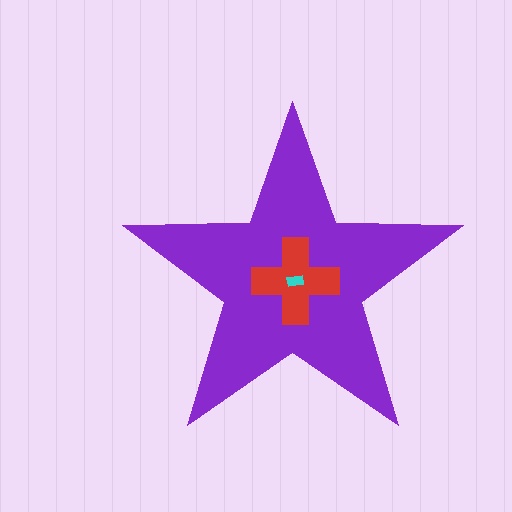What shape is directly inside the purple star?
The red cross.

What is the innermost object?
The cyan rectangle.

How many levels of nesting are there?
3.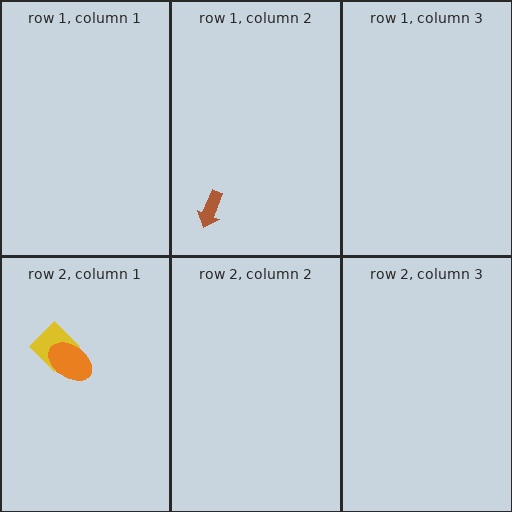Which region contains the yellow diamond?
The row 2, column 1 region.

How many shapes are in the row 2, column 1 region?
2.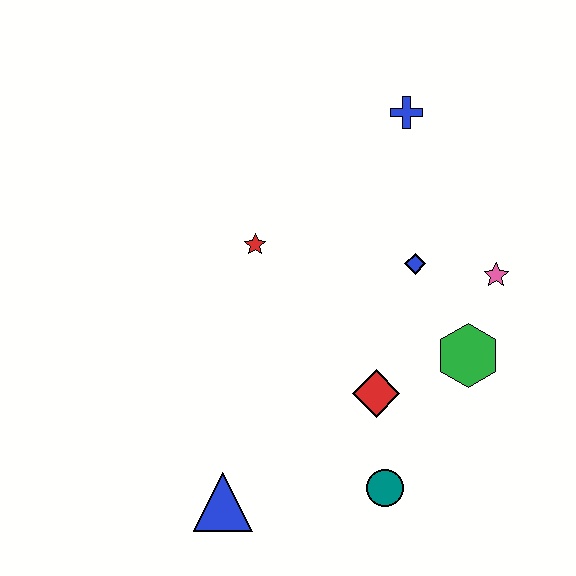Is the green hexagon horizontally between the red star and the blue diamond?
No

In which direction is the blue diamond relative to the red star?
The blue diamond is to the right of the red star.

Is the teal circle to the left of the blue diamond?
Yes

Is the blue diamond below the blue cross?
Yes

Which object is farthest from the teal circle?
The blue cross is farthest from the teal circle.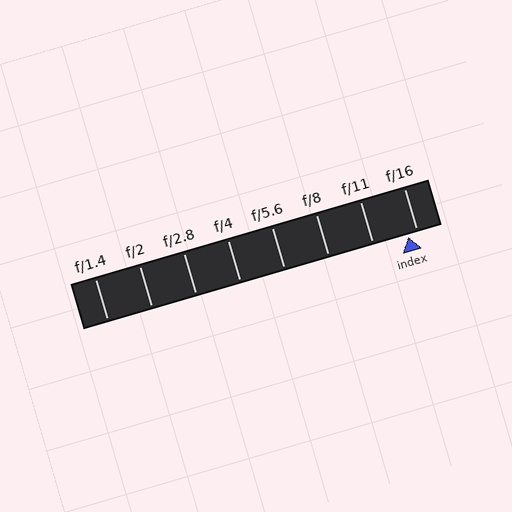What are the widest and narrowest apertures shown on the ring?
The widest aperture shown is f/1.4 and the narrowest is f/16.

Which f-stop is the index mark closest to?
The index mark is closest to f/16.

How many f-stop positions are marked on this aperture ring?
There are 8 f-stop positions marked.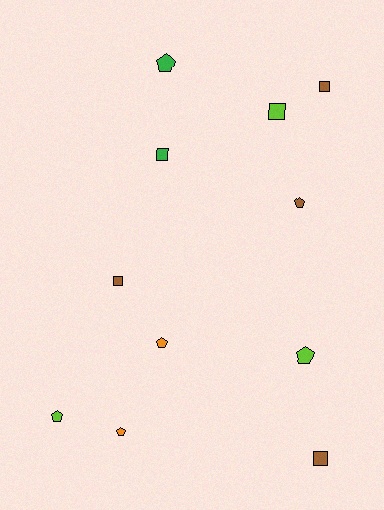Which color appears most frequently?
Brown, with 4 objects.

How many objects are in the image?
There are 11 objects.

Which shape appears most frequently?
Pentagon, with 6 objects.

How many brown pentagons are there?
There is 1 brown pentagon.